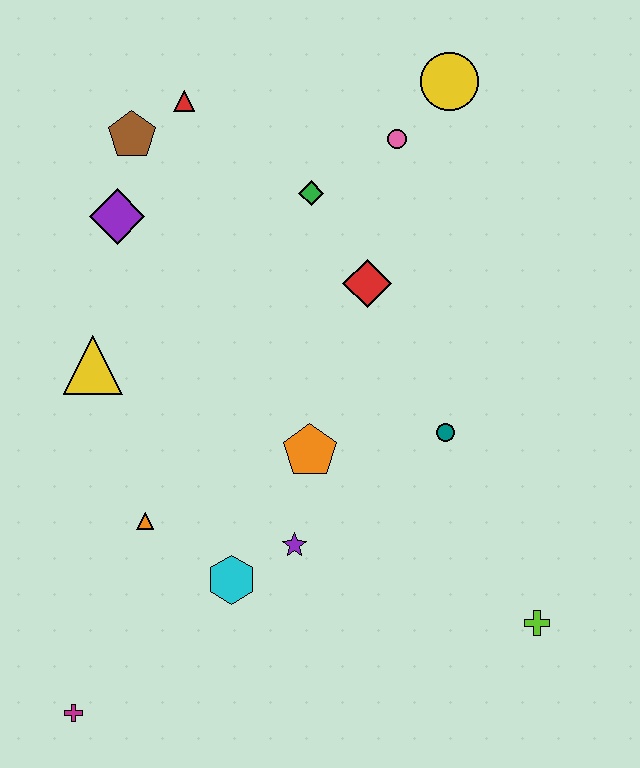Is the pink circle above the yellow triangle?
Yes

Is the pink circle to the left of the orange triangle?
No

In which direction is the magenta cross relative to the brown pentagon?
The magenta cross is below the brown pentagon.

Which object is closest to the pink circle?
The yellow circle is closest to the pink circle.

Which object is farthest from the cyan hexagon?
The yellow circle is farthest from the cyan hexagon.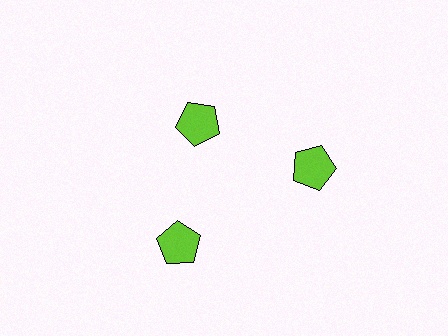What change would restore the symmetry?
The symmetry would be restored by moving it outward, back onto the ring so that all 3 pentagons sit at equal angles and equal distance from the center.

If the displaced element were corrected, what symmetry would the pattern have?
It would have 3-fold rotational symmetry — the pattern would map onto itself every 120 degrees.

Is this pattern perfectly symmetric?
No. The 3 lime pentagons are arranged in a ring, but one element near the 11 o'clock position is pulled inward toward the center, breaking the 3-fold rotational symmetry.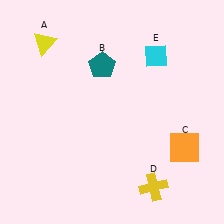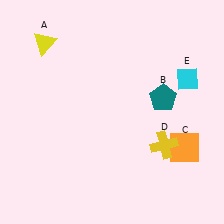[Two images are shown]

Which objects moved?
The objects that moved are: the teal pentagon (B), the yellow cross (D), the cyan diamond (E).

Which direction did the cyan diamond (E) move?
The cyan diamond (E) moved right.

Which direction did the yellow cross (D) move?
The yellow cross (D) moved up.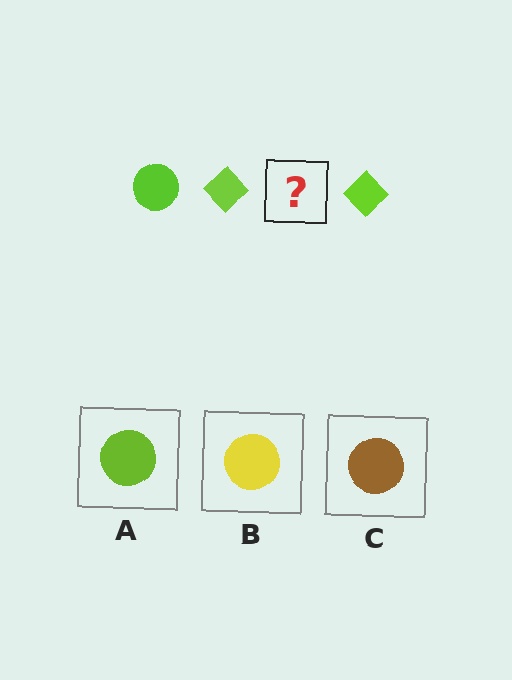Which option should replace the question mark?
Option A.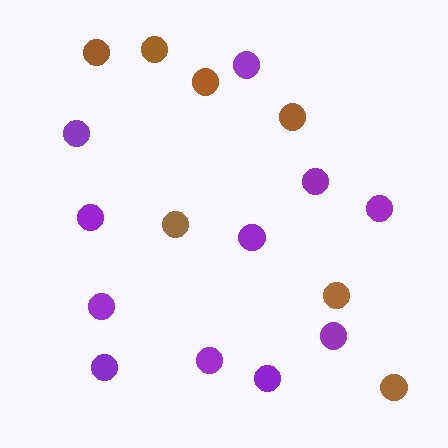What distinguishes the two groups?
There are 2 groups: one group of purple circles (11) and one group of brown circles (7).